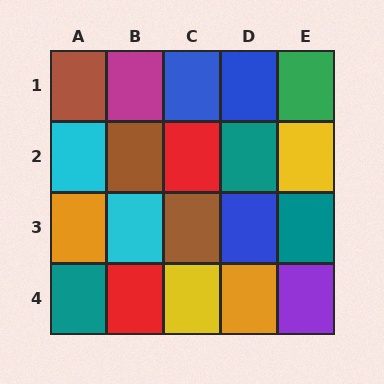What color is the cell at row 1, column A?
Brown.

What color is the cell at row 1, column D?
Blue.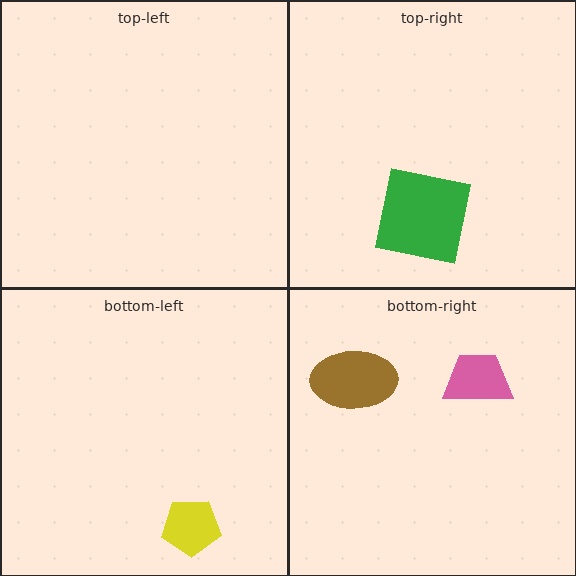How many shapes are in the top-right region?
1.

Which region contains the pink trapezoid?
The bottom-right region.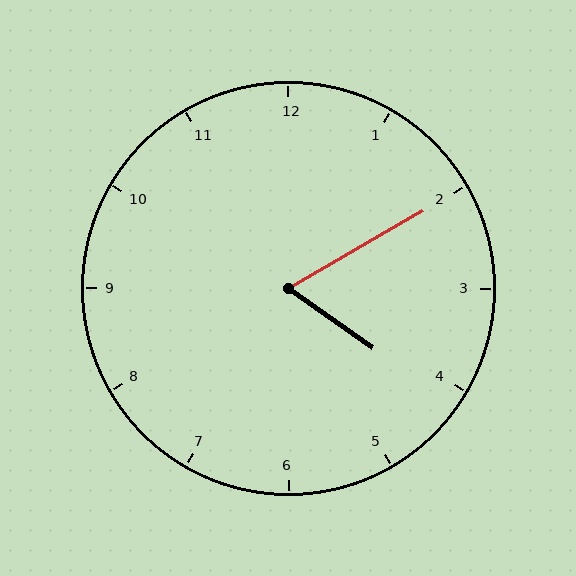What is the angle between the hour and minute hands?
Approximately 65 degrees.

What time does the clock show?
4:10.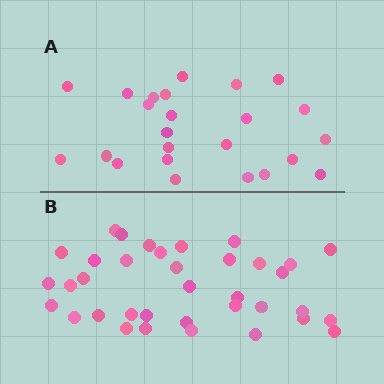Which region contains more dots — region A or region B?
Region B (the bottom region) has more dots.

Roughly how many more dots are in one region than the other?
Region B has roughly 12 or so more dots than region A.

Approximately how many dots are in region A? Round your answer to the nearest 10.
About 20 dots. (The exact count is 24, which rounds to 20.)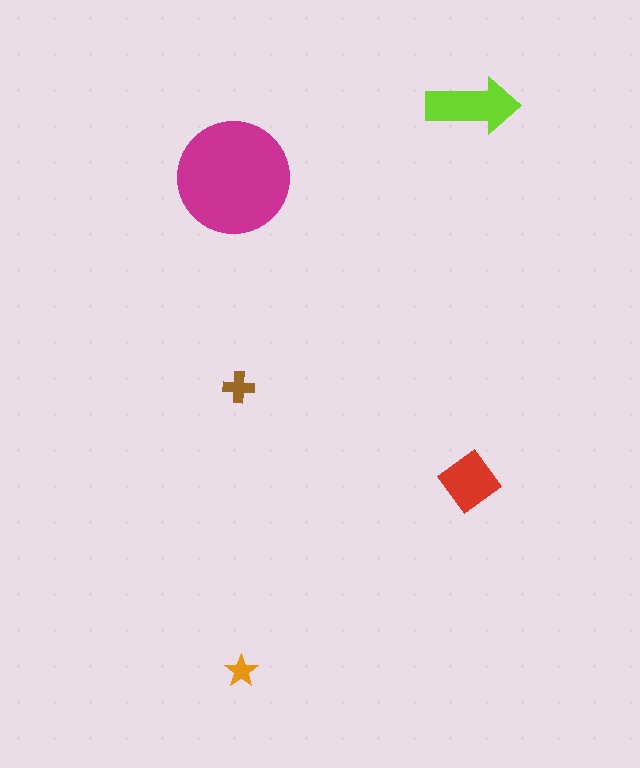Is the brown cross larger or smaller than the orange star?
Larger.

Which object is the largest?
The magenta circle.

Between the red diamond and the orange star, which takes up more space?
The red diamond.